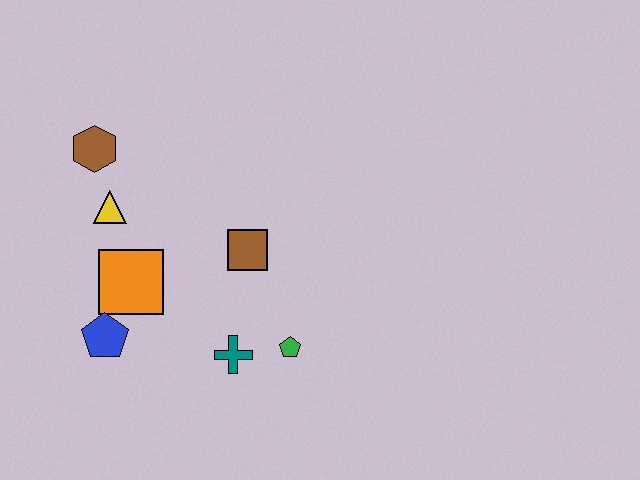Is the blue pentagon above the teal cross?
Yes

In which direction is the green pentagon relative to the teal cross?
The green pentagon is to the right of the teal cross.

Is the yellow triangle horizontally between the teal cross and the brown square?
No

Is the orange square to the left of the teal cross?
Yes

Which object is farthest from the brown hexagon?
The green pentagon is farthest from the brown hexagon.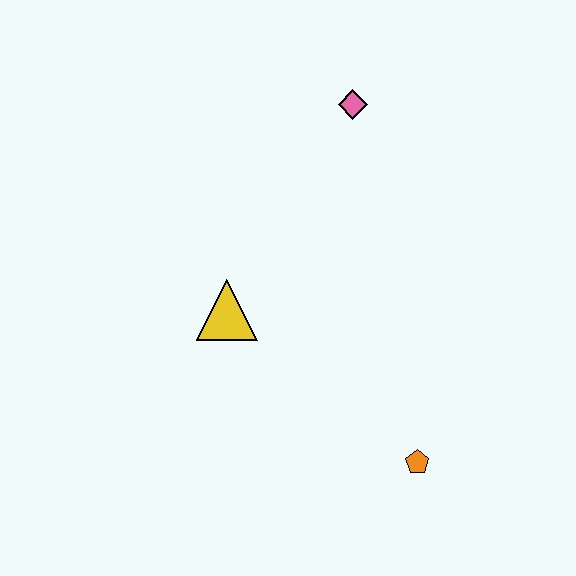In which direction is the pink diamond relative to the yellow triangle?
The pink diamond is above the yellow triangle.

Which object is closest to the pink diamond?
The yellow triangle is closest to the pink diamond.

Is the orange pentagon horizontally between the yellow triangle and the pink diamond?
No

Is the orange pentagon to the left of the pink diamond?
No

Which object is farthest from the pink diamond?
The orange pentagon is farthest from the pink diamond.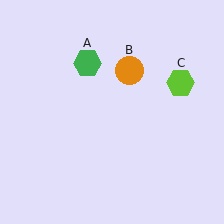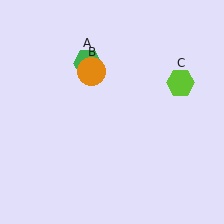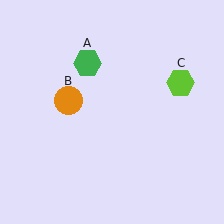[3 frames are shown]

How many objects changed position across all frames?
1 object changed position: orange circle (object B).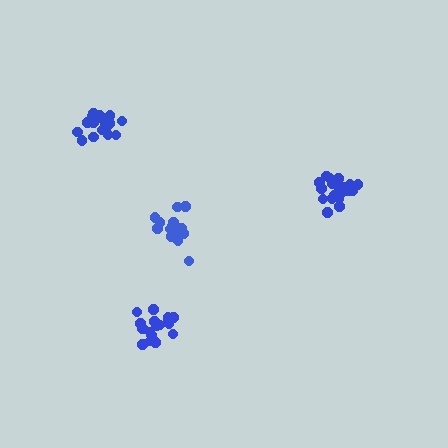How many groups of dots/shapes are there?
There are 4 groups.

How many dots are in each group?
Group 1: 17 dots, Group 2: 20 dots, Group 3: 15 dots, Group 4: 20 dots (72 total).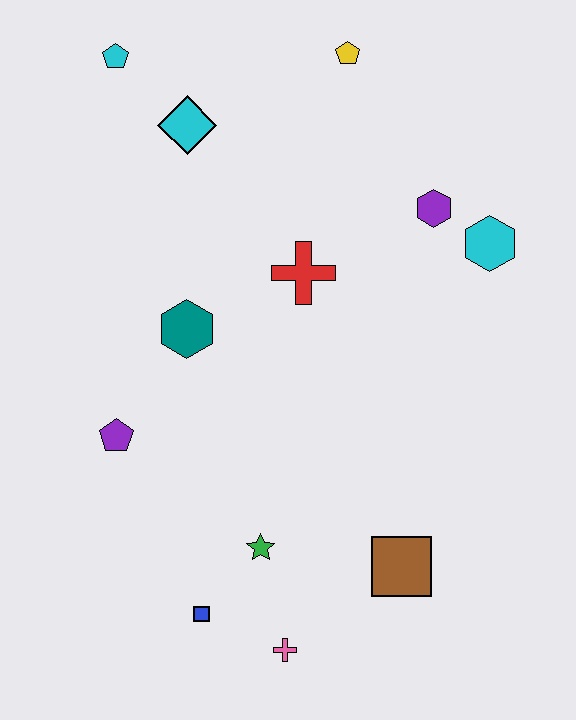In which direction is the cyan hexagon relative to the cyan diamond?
The cyan hexagon is to the right of the cyan diamond.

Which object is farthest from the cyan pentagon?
The pink cross is farthest from the cyan pentagon.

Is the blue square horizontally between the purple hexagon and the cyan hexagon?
No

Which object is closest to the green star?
The blue square is closest to the green star.